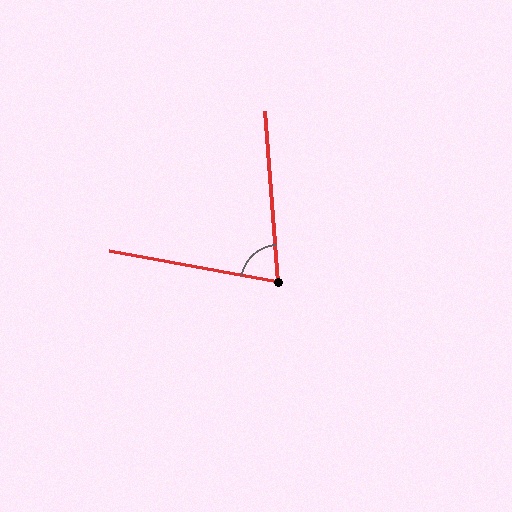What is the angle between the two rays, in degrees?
Approximately 75 degrees.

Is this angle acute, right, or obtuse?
It is acute.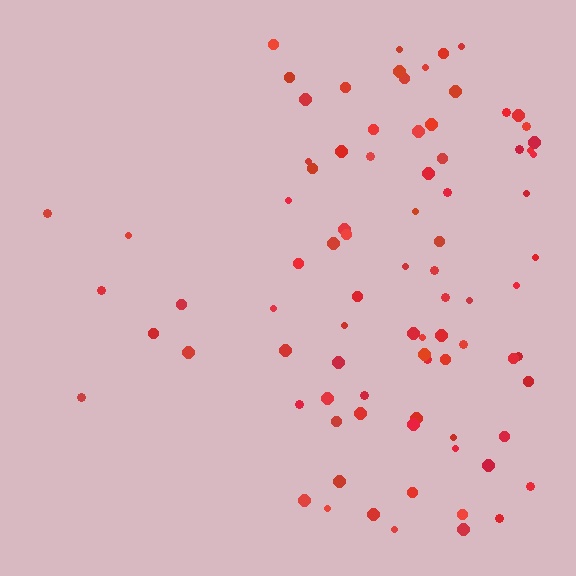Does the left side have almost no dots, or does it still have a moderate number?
Still a moderate number, just noticeably fewer than the right.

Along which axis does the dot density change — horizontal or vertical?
Horizontal.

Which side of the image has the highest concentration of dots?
The right.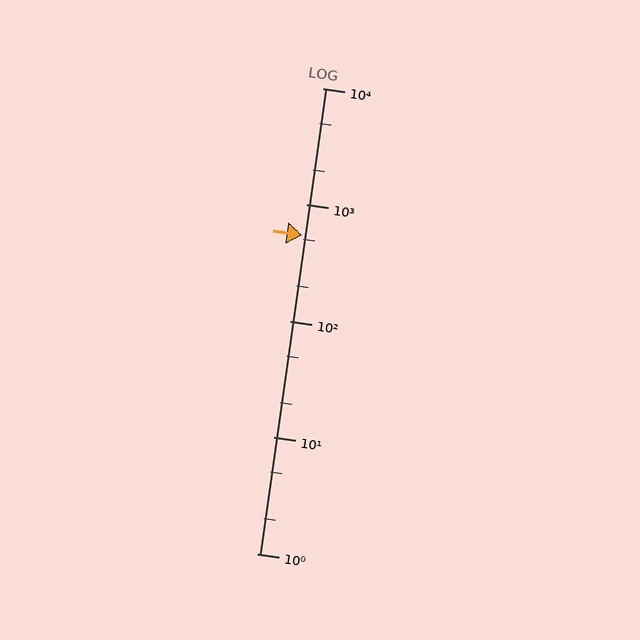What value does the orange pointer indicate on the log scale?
The pointer indicates approximately 550.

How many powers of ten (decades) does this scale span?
The scale spans 4 decades, from 1 to 10000.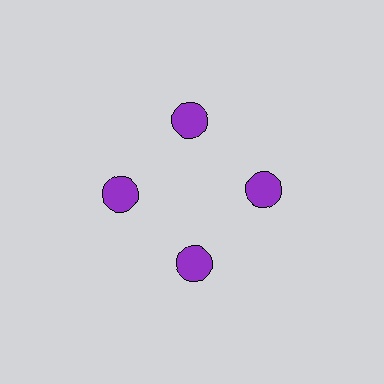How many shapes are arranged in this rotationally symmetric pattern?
There are 4 shapes, arranged in 4 groups of 1.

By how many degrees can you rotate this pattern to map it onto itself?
The pattern maps onto itself every 90 degrees of rotation.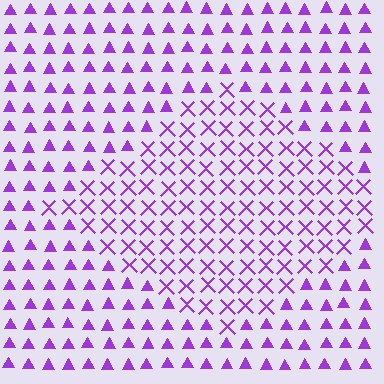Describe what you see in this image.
The image is filled with small purple elements arranged in a uniform grid. A diamond-shaped region contains X marks, while the surrounding area contains triangles. The boundary is defined purely by the change in element shape.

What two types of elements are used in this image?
The image uses X marks inside the diamond region and triangles outside it.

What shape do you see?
I see a diamond.